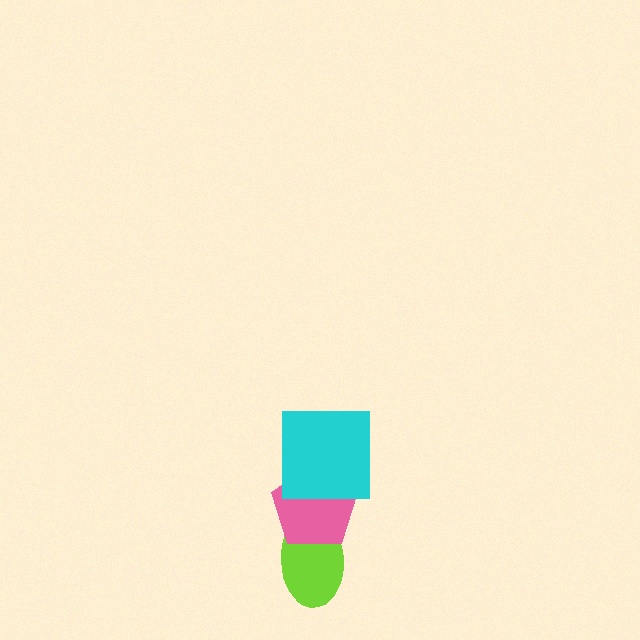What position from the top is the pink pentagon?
The pink pentagon is 2nd from the top.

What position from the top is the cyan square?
The cyan square is 1st from the top.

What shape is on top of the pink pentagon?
The cyan square is on top of the pink pentagon.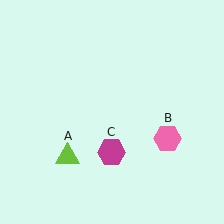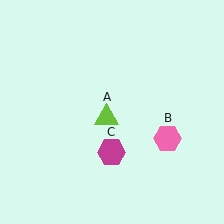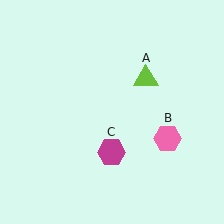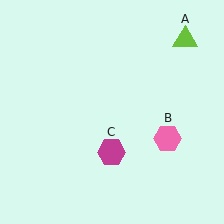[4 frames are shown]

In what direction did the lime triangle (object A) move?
The lime triangle (object A) moved up and to the right.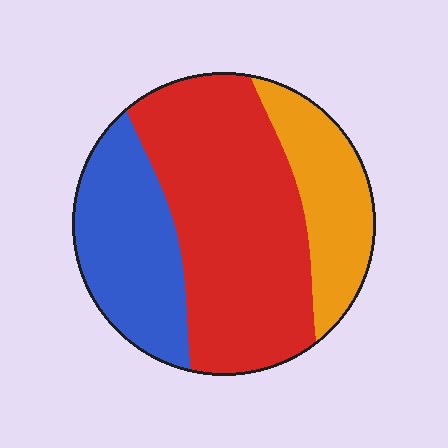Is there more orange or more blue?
Blue.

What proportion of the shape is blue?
Blue covers roughly 25% of the shape.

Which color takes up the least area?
Orange, at roughly 20%.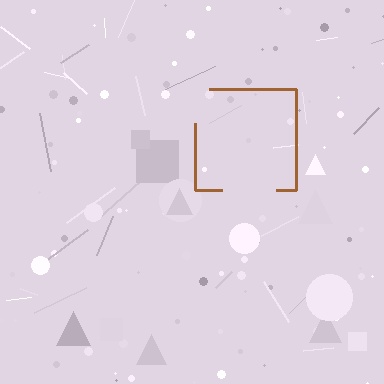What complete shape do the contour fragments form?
The contour fragments form a square.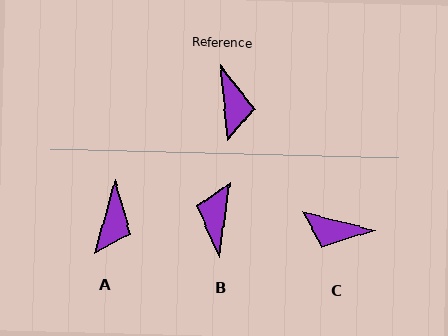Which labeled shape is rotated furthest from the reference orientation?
B, about 167 degrees away.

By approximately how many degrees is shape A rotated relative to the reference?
Approximately 22 degrees clockwise.